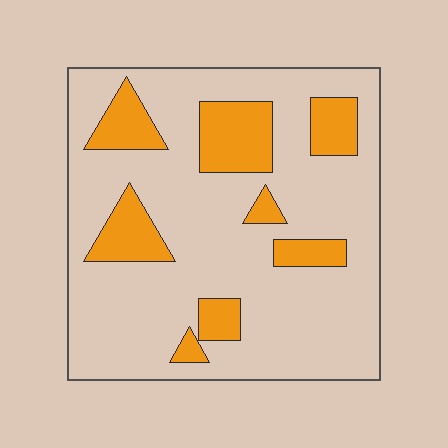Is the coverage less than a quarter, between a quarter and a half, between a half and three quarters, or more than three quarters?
Less than a quarter.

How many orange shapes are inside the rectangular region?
8.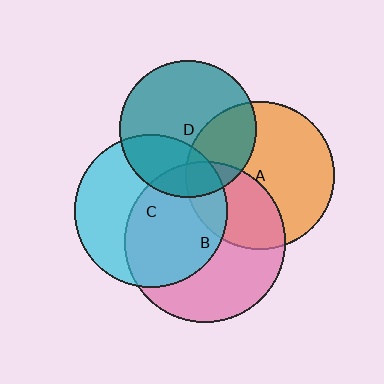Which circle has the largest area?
Circle B (pink).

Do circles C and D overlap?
Yes.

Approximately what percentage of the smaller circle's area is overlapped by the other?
Approximately 30%.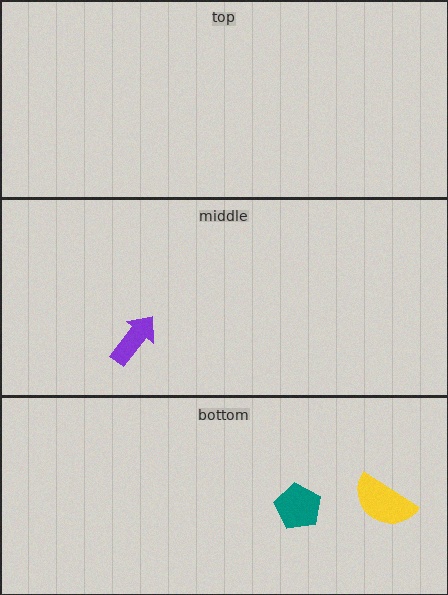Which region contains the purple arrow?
The middle region.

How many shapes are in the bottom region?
2.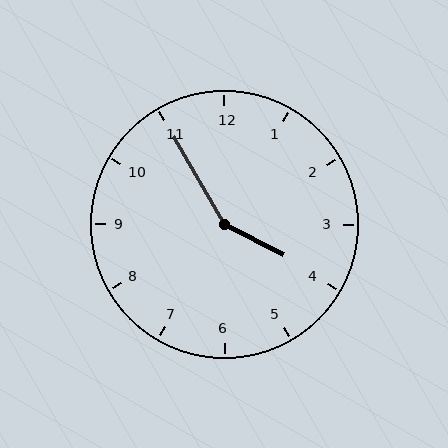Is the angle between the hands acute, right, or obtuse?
It is obtuse.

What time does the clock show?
3:55.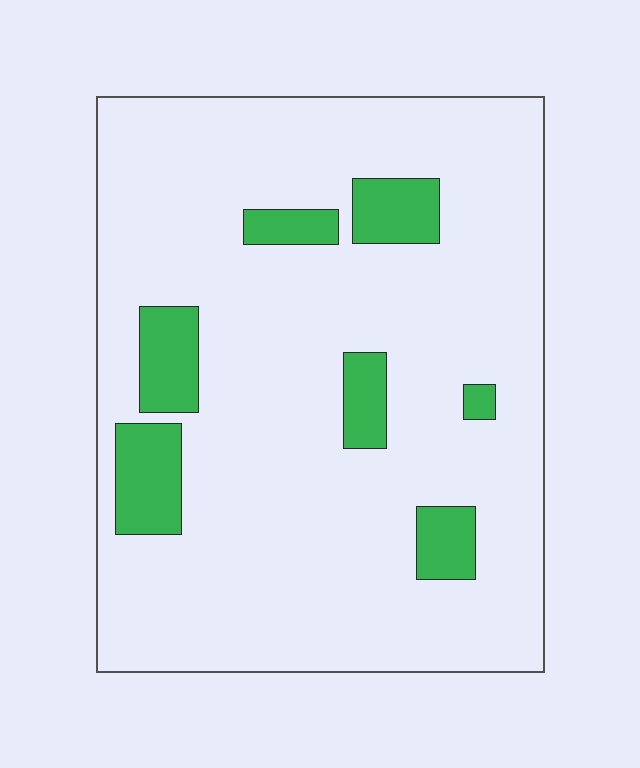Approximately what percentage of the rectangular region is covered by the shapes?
Approximately 15%.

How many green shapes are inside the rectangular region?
7.